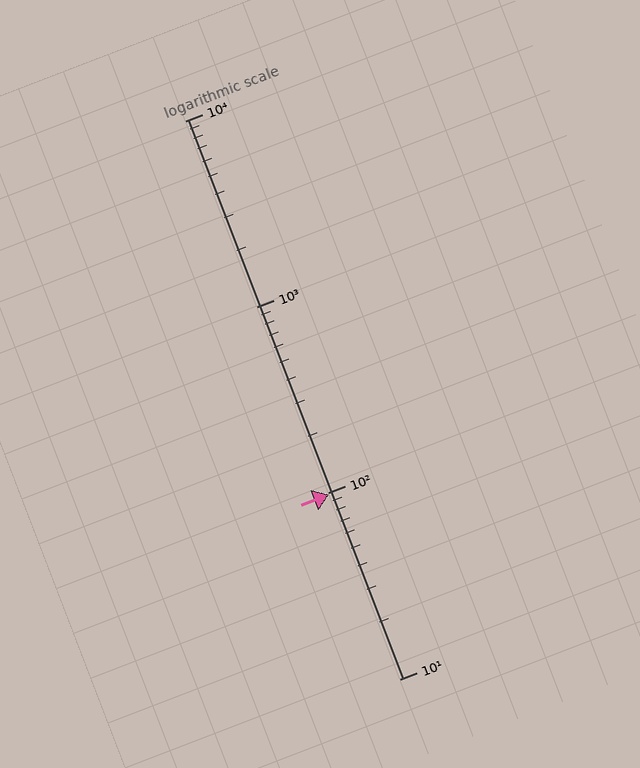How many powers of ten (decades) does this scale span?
The scale spans 3 decades, from 10 to 10000.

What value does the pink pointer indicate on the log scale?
The pointer indicates approximately 98.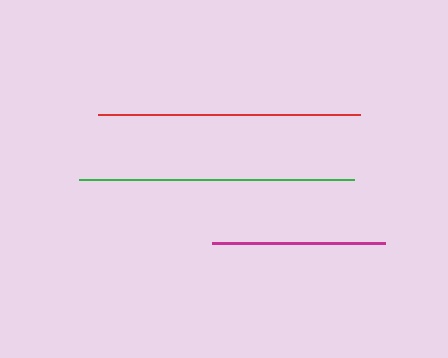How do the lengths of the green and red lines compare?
The green and red lines are approximately the same length.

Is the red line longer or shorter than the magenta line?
The red line is longer than the magenta line.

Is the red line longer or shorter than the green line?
The green line is longer than the red line.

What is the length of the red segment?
The red segment is approximately 262 pixels long.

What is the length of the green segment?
The green segment is approximately 275 pixels long.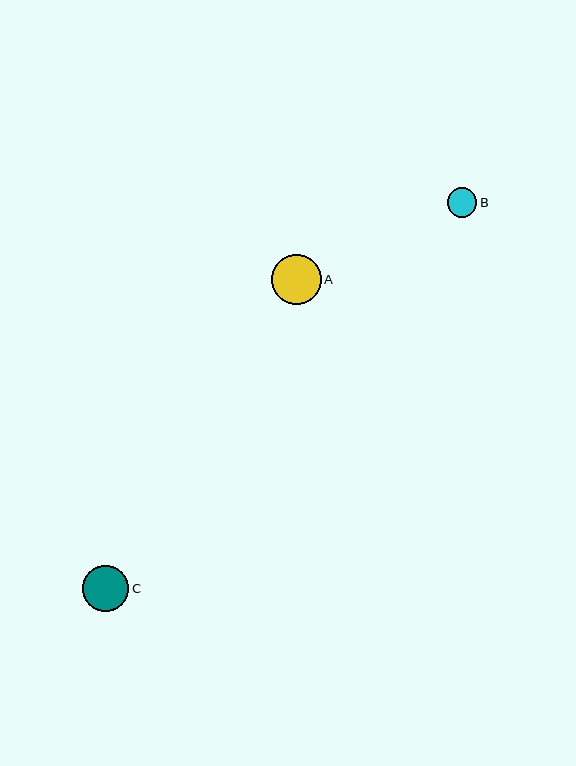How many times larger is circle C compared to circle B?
Circle C is approximately 1.6 times the size of circle B.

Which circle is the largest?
Circle A is the largest with a size of approximately 50 pixels.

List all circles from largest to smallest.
From largest to smallest: A, C, B.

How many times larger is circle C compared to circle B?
Circle C is approximately 1.6 times the size of circle B.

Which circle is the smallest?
Circle B is the smallest with a size of approximately 29 pixels.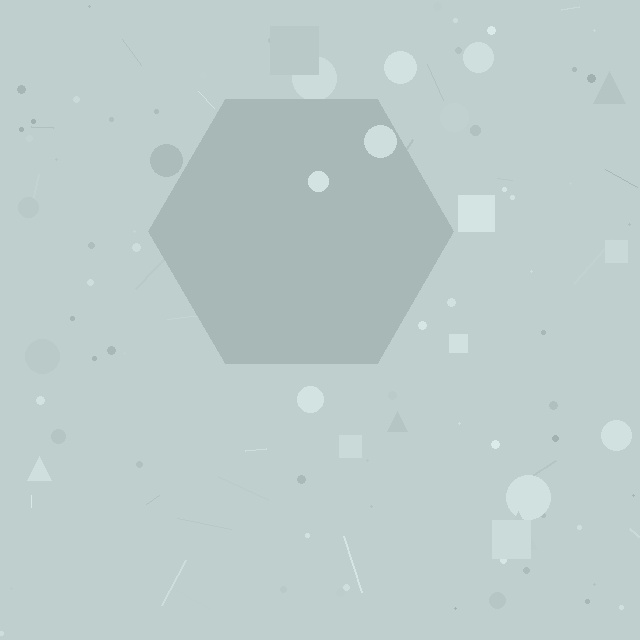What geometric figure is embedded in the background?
A hexagon is embedded in the background.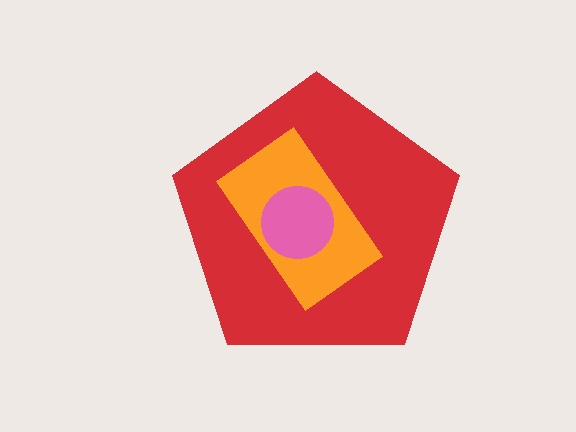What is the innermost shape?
The pink circle.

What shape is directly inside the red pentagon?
The orange rectangle.